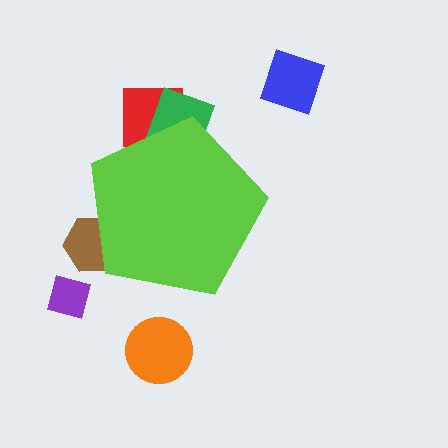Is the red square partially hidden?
Yes, the red square is partially hidden behind the lime pentagon.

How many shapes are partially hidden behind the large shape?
3 shapes are partially hidden.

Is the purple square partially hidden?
No, the purple square is fully visible.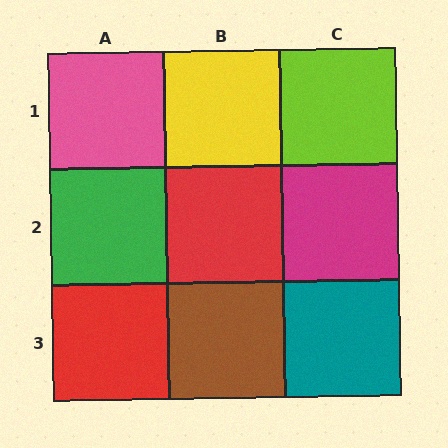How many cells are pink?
1 cell is pink.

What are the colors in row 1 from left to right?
Pink, yellow, lime.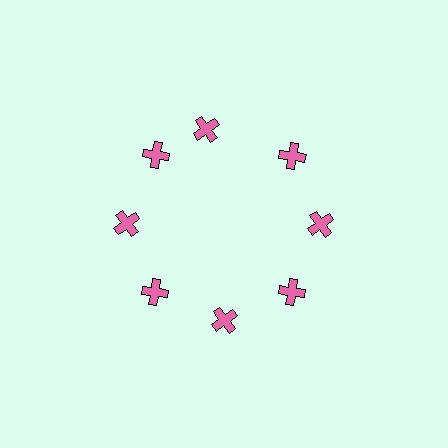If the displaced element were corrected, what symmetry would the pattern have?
It would have 8-fold rotational symmetry — the pattern would map onto itself every 45 degrees.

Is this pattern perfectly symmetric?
No. The 8 pink crosses are arranged in a ring, but one element near the 12 o'clock position is rotated out of alignment along the ring, breaking the 8-fold rotational symmetry.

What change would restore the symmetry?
The symmetry would be restored by rotating it back into even spacing with its neighbors so that all 8 crosses sit at equal angles and equal distance from the center.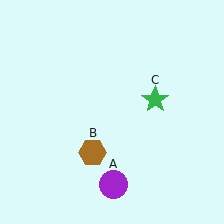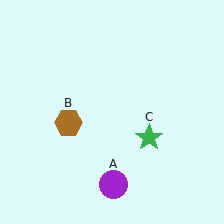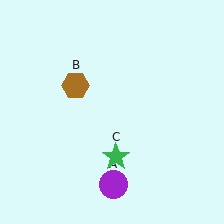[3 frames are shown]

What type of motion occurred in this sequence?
The brown hexagon (object B), green star (object C) rotated clockwise around the center of the scene.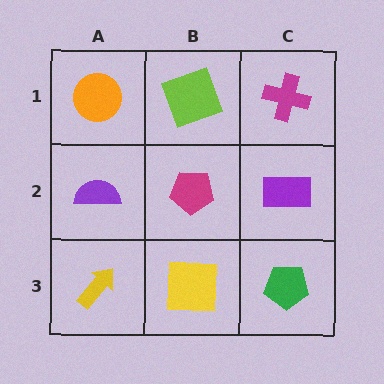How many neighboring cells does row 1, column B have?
3.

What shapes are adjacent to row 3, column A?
A purple semicircle (row 2, column A), a yellow square (row 3, column B).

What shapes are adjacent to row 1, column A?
A purple semicircle (row 2, column A), a lime square (row 1, column B).